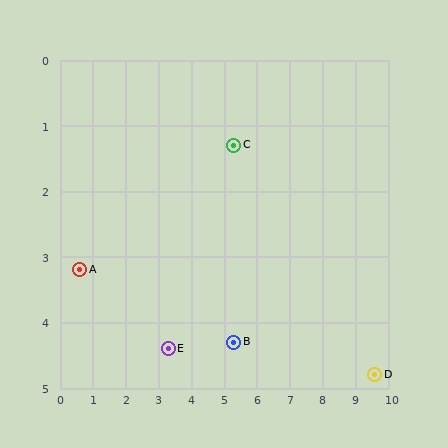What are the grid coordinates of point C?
Point C is at approximately (5.3, 1.3).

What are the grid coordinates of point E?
Point E is at approximately (3.3, 4.4).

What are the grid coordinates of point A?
Point A is at approximately (0.6, 3.2).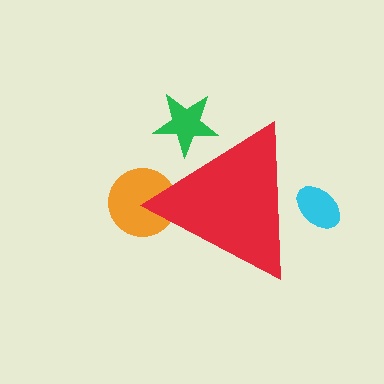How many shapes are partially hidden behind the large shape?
3 shapes are partially hidden.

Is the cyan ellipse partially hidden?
Yes, the cyan ellipse is partially hidden behind the red triangle.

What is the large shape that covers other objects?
A red triangle.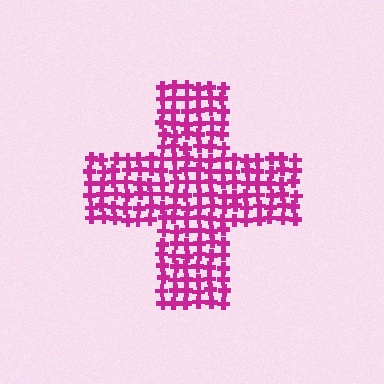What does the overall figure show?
The overall figure shows a cross.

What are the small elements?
The small elements are crosses.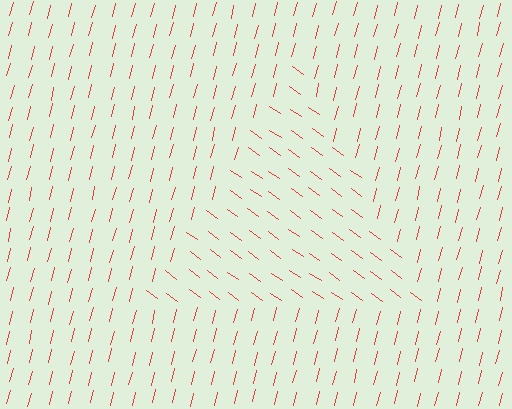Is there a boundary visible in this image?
Yes, there is a texture boundary formed by a change in line orientation.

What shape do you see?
I see a triangle.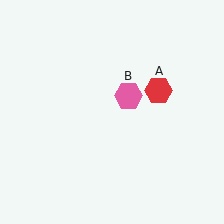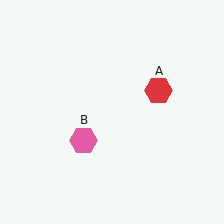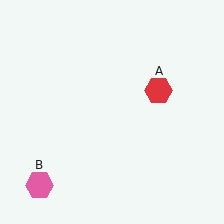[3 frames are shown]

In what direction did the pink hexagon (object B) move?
The pink hexagon (object B) moved down and to the left.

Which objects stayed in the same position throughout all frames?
Red hexagon (object A) remained stationary.